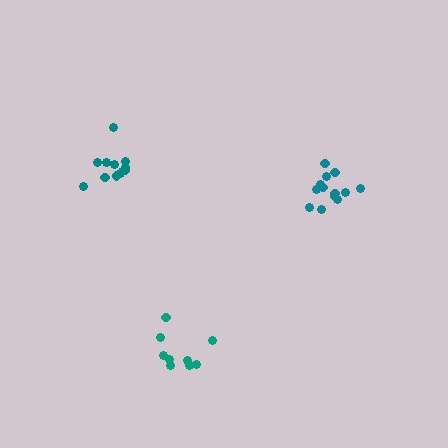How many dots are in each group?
Group 1: 13 dots, Group 2: 12 dots, Group 3: 9 dots (34 total).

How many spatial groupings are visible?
There are 3 spatial groupings.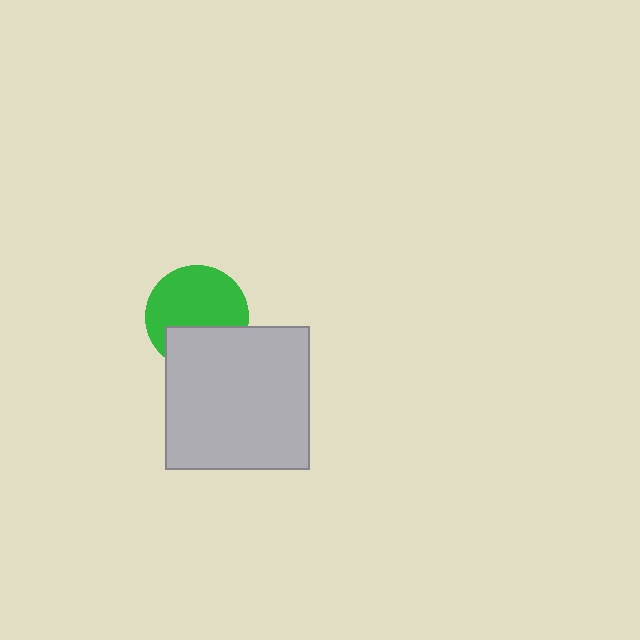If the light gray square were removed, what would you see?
You would see the complete green circle.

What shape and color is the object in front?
The object in front is a light gray square.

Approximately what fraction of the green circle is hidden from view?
Roughly 35% of the green circle is hidden behind the light gray square.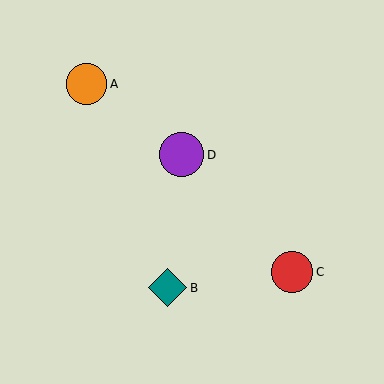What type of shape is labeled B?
Shape B is a teal diamond.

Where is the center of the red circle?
The center of the red circle is at (292, 272).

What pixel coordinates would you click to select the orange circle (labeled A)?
Click at (87, 84) to select the orange circle A.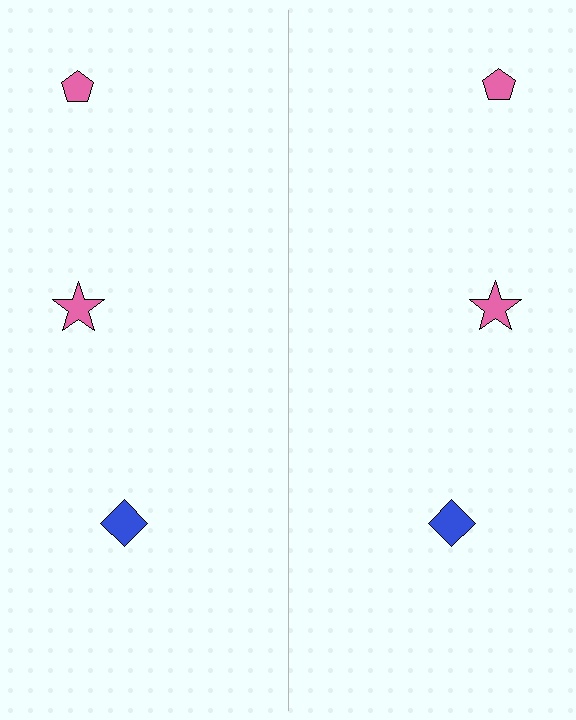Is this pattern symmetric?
Yes, this pattern has bilateral (reflection) symmetry.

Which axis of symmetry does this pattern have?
The pattern has a vertical axis of symmetry running through the center of the image.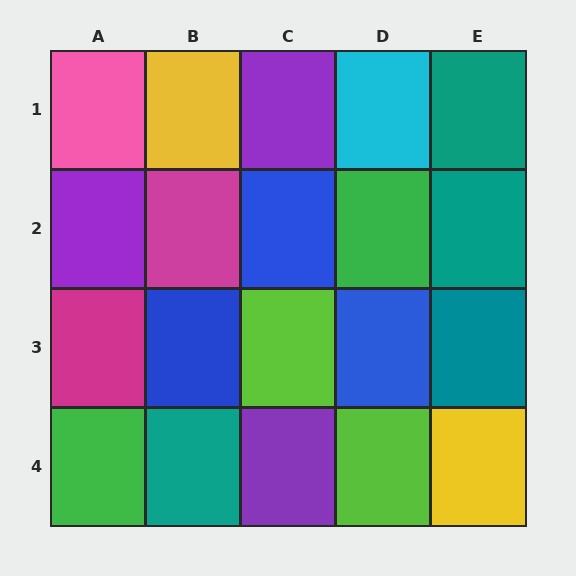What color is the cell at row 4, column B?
Teal.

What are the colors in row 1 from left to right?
Pink, yellow, purple, cyan, teal.